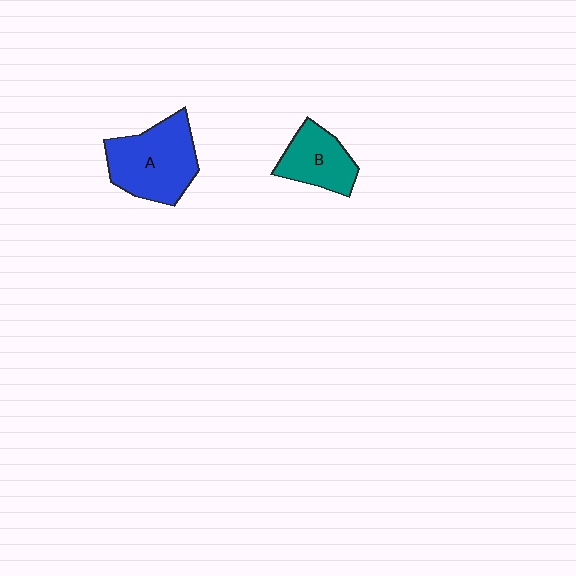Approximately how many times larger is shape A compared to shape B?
Approximately 1.6 times.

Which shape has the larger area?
Shape A (blue).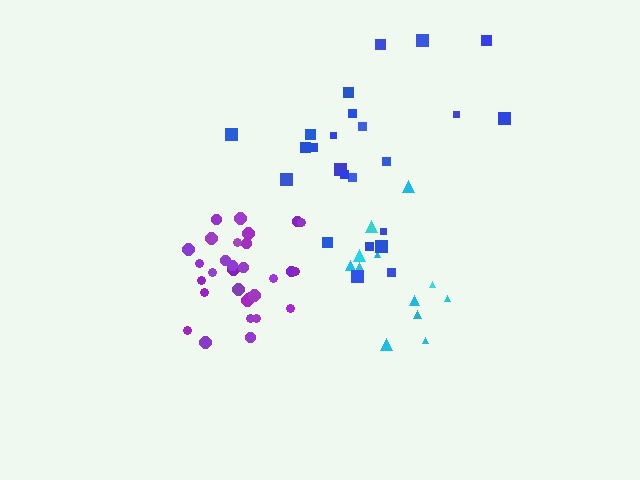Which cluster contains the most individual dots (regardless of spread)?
Purple (30).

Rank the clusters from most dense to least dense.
purple, cyan, blue.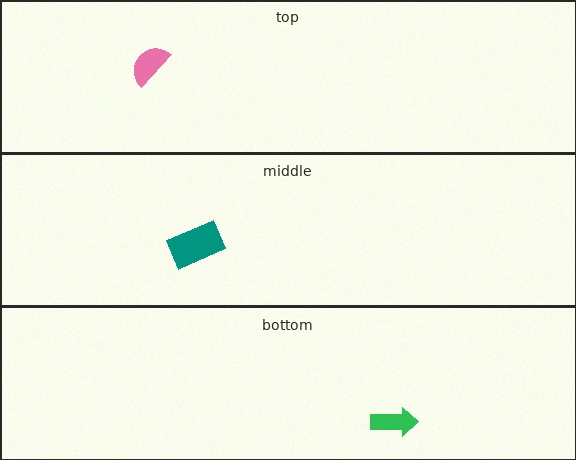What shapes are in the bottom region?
The green arrow.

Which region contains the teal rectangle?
The middle region.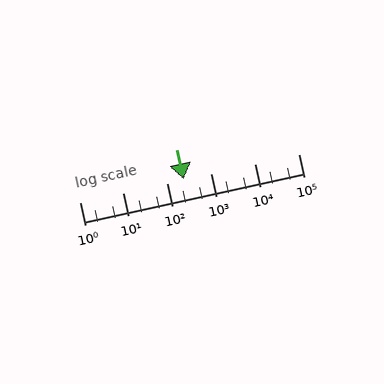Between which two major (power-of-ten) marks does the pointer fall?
The pointer is between 100 and 1000.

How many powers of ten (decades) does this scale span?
The scale spans 5 decades, from 1 to 100000.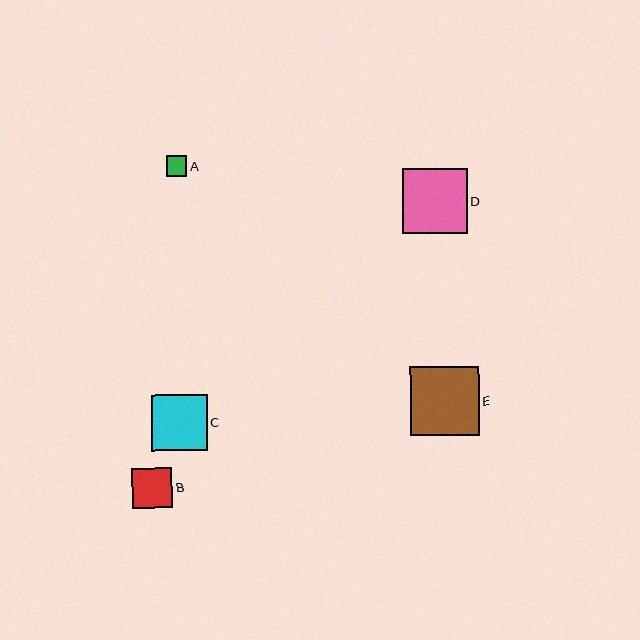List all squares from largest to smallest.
From largest to smallest: E, D, C, B, A.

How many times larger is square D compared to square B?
Square D is approximately 1.6 times the size of square B.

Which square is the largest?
Square E is the largest with a size of approximately 69 pixels.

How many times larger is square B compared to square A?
Square B is approximately 2.0 times the size of square A.